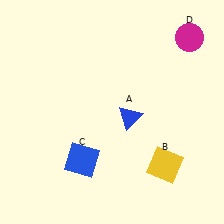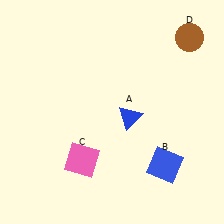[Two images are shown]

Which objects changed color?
B changed from yellow to blue. C changed from blue to pink. D changed from magenta to brown.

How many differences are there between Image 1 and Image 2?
There are 3 differences between the two images.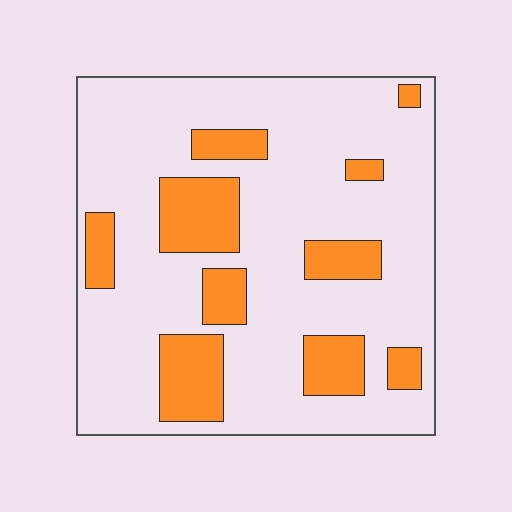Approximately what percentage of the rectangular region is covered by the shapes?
Approximately 20%.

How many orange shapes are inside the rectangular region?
10.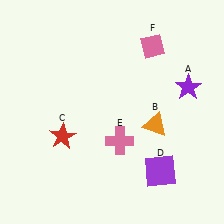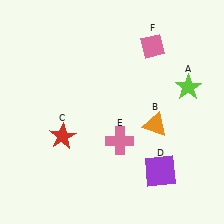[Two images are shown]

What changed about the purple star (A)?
In Image 1, A is purple. In Image 2, it changed to lime.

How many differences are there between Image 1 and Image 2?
There is 1 difference between the two images.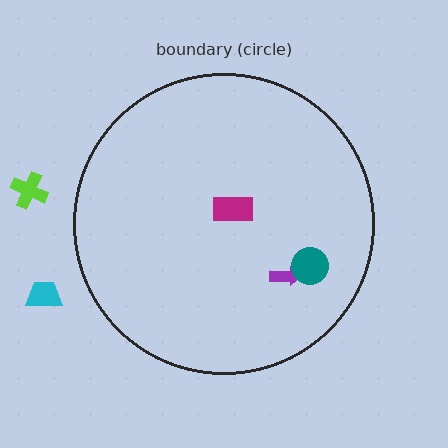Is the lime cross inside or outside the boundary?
Outside.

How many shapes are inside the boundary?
3 inside, 2 outside.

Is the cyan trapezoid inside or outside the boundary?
Outside.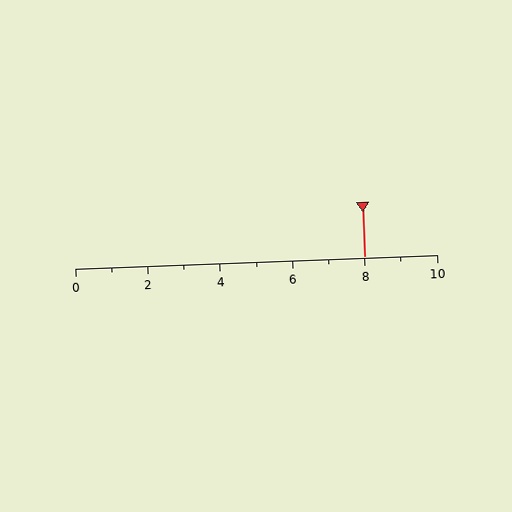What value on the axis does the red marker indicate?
The marker indicates approximately 8.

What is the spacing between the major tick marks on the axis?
The major ticks are spaced 2 apart.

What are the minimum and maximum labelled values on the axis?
The axis runs from 0 to 10.